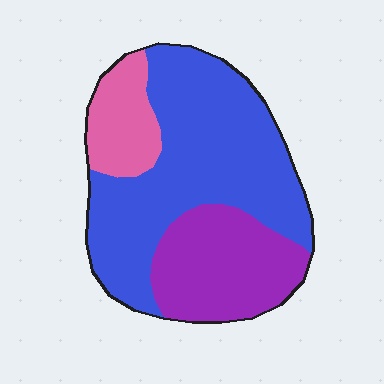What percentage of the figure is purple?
Purple takes up between a quarter and a half of the figure.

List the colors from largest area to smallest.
From largest to smallest: blue, purple, pink.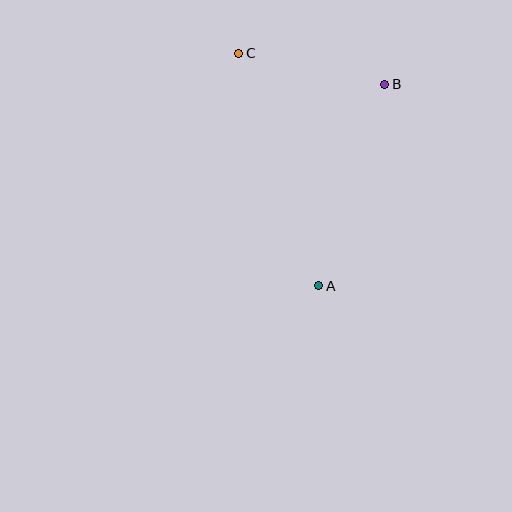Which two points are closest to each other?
Points B and C are closest to each other.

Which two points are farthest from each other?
Points A and C are farthest from each other.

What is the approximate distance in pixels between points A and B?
The distance between A and B is approximately 212 pixels.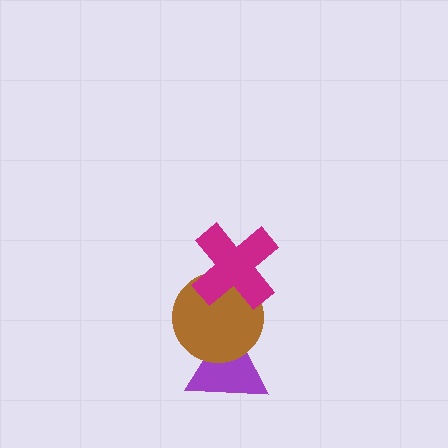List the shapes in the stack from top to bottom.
From top to bottom: the magenta cross, the brown circle, the purple triangle.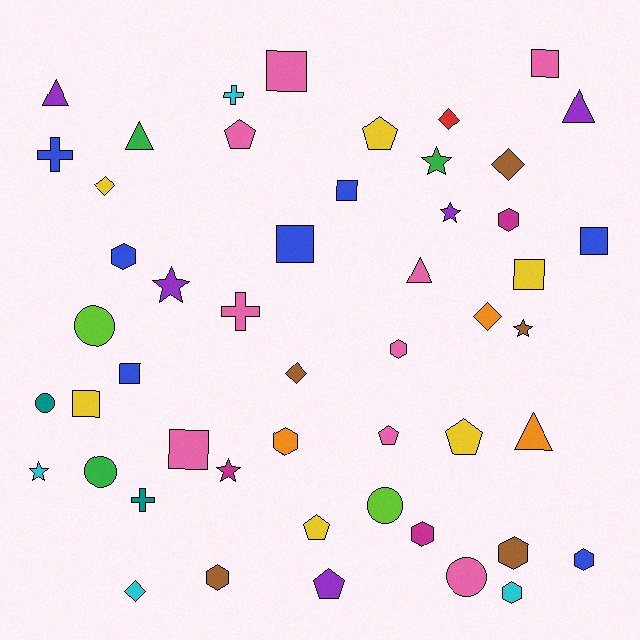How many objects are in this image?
There are 50 objects.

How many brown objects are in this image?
There are 5 brown objects.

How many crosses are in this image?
There are 4 crosses.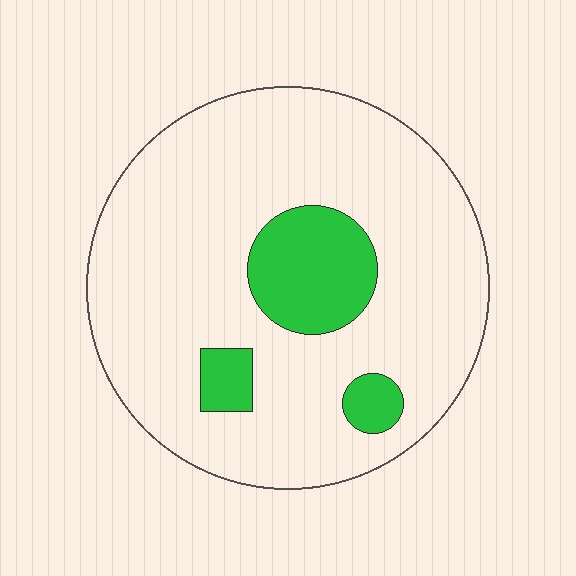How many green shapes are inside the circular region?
3.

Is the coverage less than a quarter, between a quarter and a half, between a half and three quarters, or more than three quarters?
Less than a quarter.